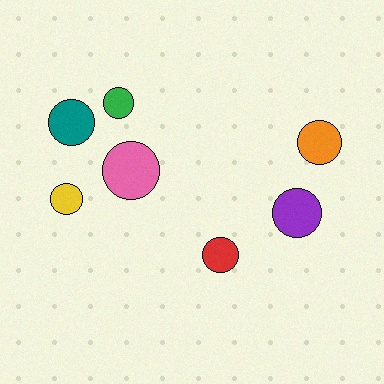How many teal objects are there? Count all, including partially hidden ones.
There is 1 teal object.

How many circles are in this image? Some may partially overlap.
There are 7 circles.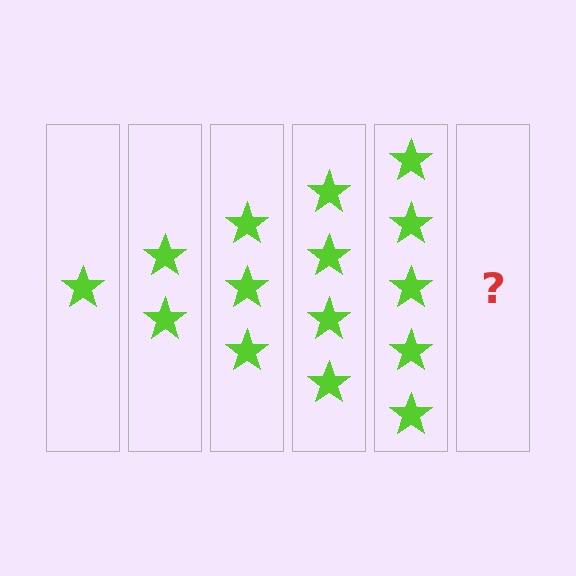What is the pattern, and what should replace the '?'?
The pattern is that each step adds one more star. The '?' should be 6 stars.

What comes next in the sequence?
The next element should be 6 stars.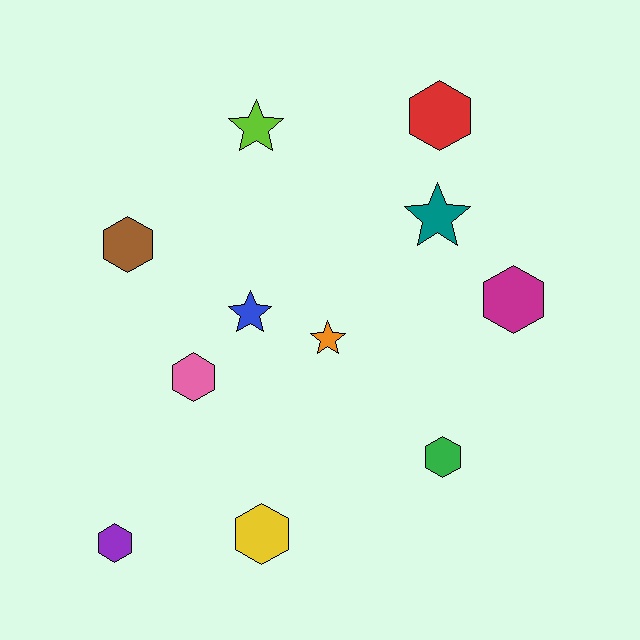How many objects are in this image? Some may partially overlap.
There are 11 objects.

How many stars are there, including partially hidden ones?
There are 4 stars.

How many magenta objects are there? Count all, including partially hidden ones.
There is 1 magenta object.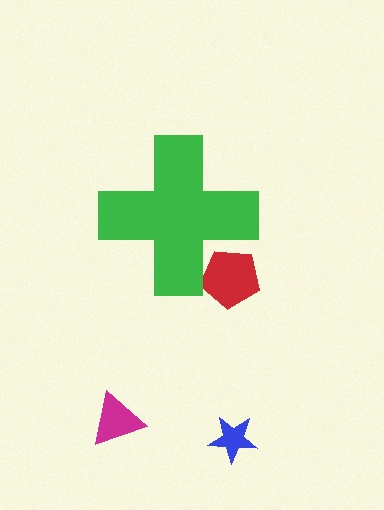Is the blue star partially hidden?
No, the blue star is fully visible.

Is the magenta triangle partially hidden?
No, the magenta triangle is fully visible.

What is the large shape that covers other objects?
A green cross.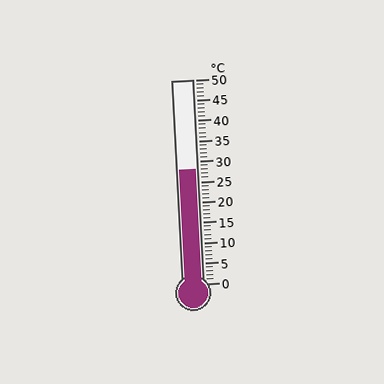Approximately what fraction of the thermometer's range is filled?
The thermometer is filled to approximately 55% of its range.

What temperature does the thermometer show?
The thermometer shows approximately 28°C.